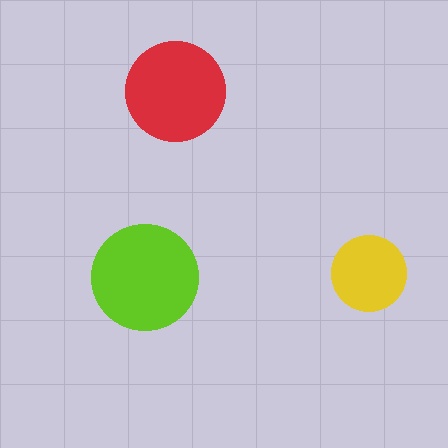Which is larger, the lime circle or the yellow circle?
The lime one.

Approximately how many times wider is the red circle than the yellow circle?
About 1.5 times wider.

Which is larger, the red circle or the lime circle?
The lime one.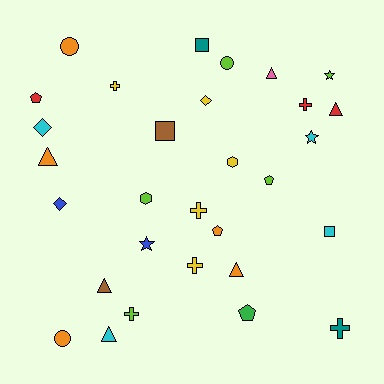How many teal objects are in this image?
There are 2 teal objects.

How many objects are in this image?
There are 30 objects.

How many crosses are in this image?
There are 6 crosses.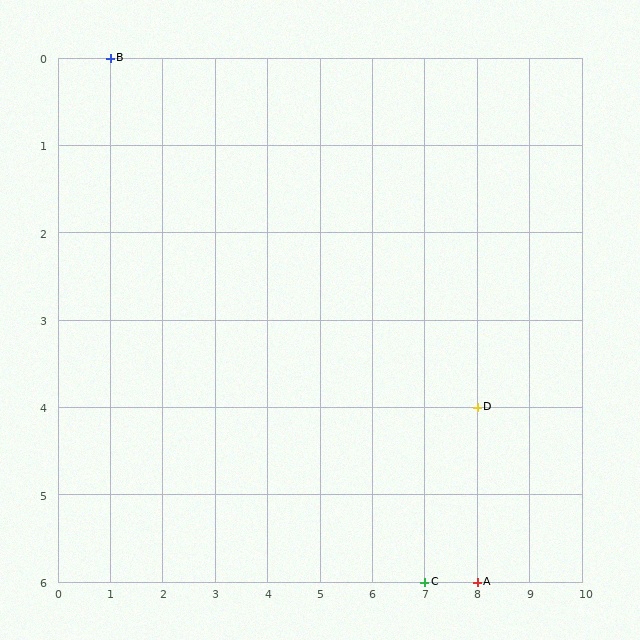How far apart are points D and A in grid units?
Points D and A are 2 rows apart.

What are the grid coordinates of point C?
Point C is at grid coordinates (7, 6).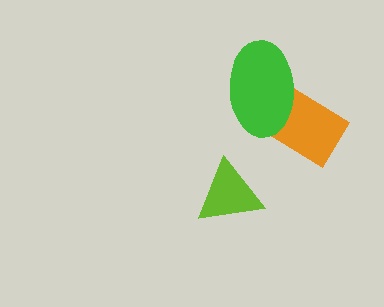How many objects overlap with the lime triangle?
0 objects overlap with the lime triangle.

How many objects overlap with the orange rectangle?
1 object overlaps with the orange rectangle.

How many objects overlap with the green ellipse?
1 object overlaps with the green ellipse.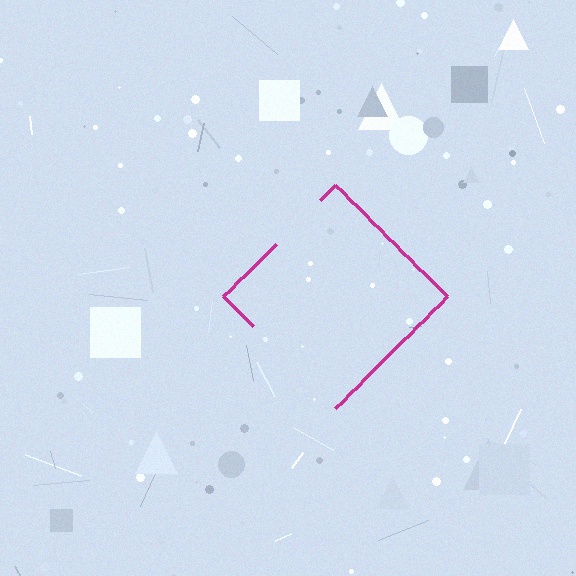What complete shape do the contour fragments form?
The contour fragments form a diamond.